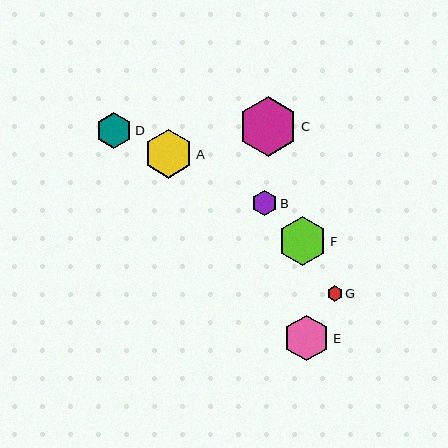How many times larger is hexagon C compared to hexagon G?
Hexagon C is approximately 3.9 times the size of hexagon G.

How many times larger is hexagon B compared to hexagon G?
Hexagon B is approximately 1.7 times the size of hexagon G.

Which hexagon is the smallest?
Hexagon G is the smallest with a size of approximately 15 pixels.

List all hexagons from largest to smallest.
From largest to smallest: C, A, F, E, D, B, G.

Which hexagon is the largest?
Hexagon C is the largest with a size of approximately 60 pixels.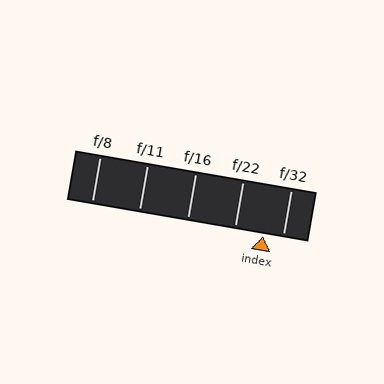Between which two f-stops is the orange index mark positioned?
The index mark is between f/22 and f/32.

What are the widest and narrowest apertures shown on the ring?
The widest aperture shown is f/8 and the narrowest is f/32.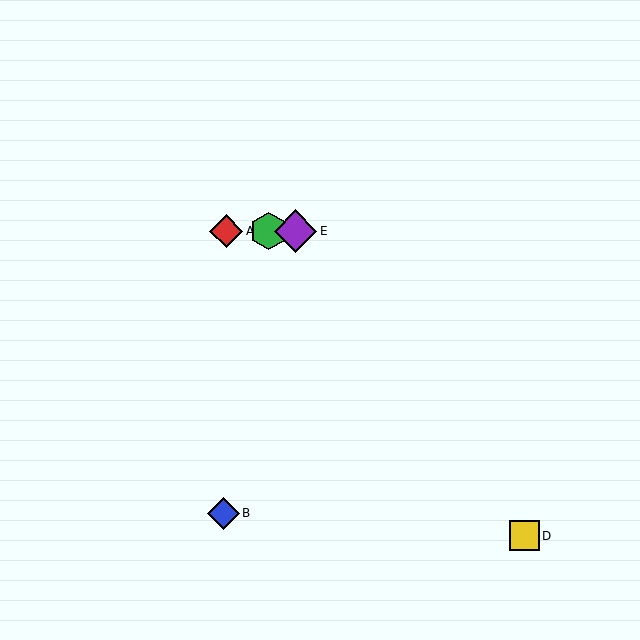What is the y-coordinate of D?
Object D is at y≈536.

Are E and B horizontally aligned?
No, E is at y≈231 and B is at y≈513.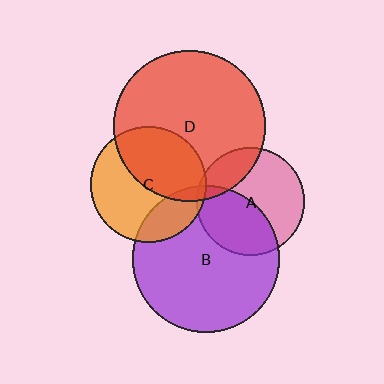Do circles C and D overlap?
Yes.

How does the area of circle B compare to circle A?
Approximately 1.9 times.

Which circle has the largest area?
Circle D (red).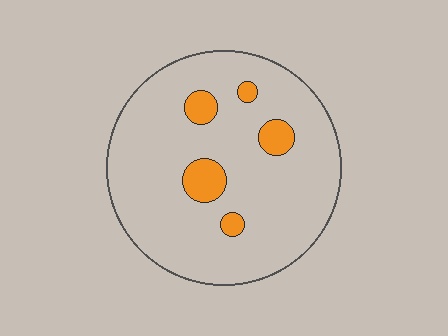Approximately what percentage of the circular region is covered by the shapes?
Approximately 10%.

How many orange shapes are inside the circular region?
5.